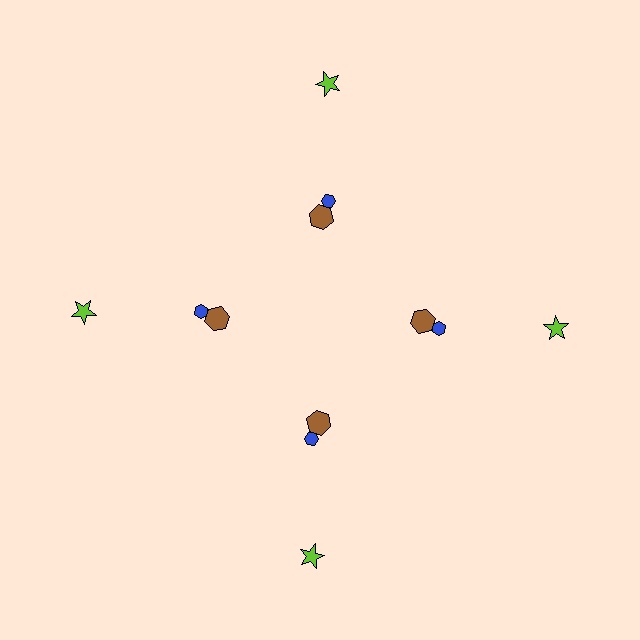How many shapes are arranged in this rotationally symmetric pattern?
There are 12 shapes, arranged in 4 groups of 3.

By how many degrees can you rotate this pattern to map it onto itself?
The pattern maps onto itself every 90 degrees of rotation.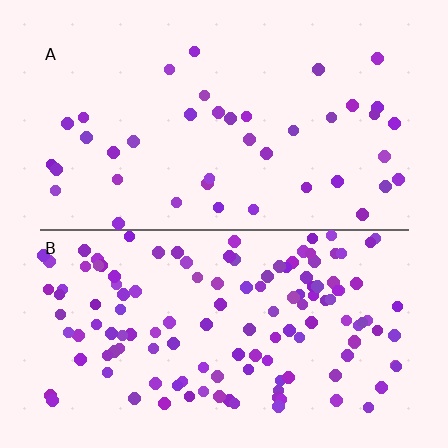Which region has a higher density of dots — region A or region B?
B (the bottom).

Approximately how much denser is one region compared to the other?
Approximately 3.3× — region B over region A.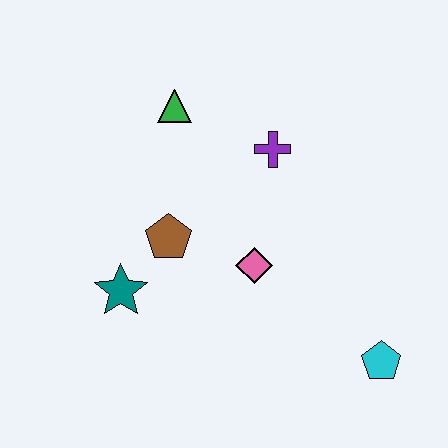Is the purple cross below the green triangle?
Yes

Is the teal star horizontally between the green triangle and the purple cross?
No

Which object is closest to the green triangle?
The purple cross is closest to the green triangle.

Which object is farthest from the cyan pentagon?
The green triangle is farthest from the cyan pentagon.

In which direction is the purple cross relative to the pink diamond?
The purple cross is above the pink diamond.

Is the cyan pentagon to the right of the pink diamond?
Yes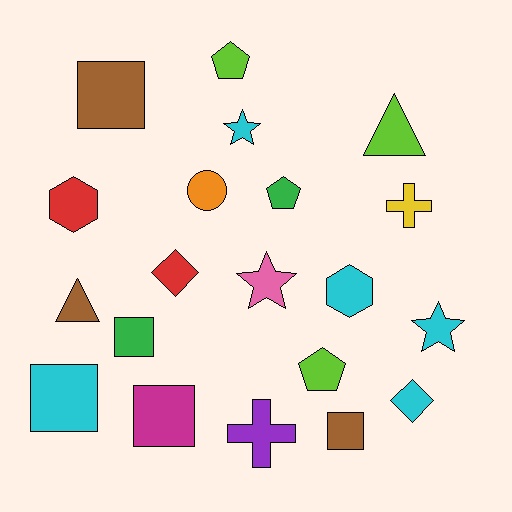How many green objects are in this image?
There are 2 green objects.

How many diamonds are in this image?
There are 2 diamonds.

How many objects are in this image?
There are 20 objects.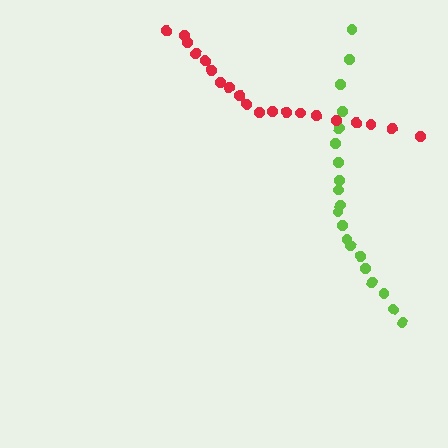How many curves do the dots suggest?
There are 2 distinct paths.